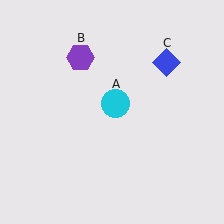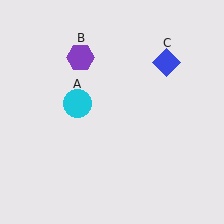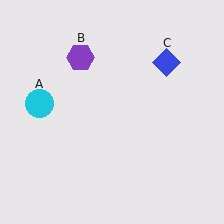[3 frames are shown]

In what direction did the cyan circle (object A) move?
The cyan circle (object A) moved left.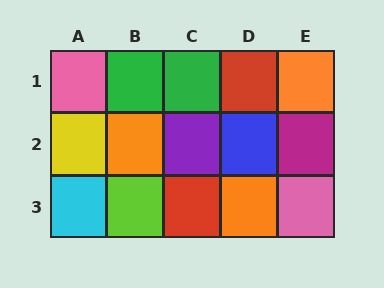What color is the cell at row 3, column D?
Orange.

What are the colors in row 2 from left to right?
Yellow, orange, purple, blue, magenta.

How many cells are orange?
3 cells are orange.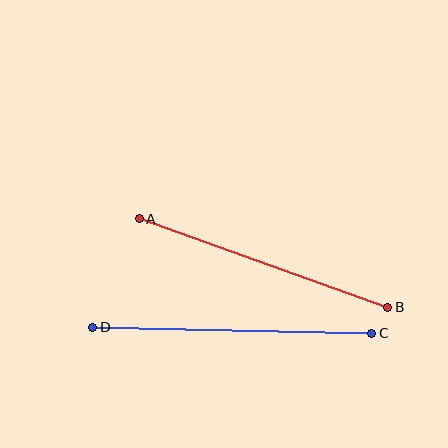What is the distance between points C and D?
The distance is approximately 279 pixels.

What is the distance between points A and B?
The distance is approximately 264 pixels.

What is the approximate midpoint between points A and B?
The midpoint is at approximately (264, 263) pixels.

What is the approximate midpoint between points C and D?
The midpoint is at approximately (232, 330) pixels.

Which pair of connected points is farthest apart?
Points C and D are farthest apart.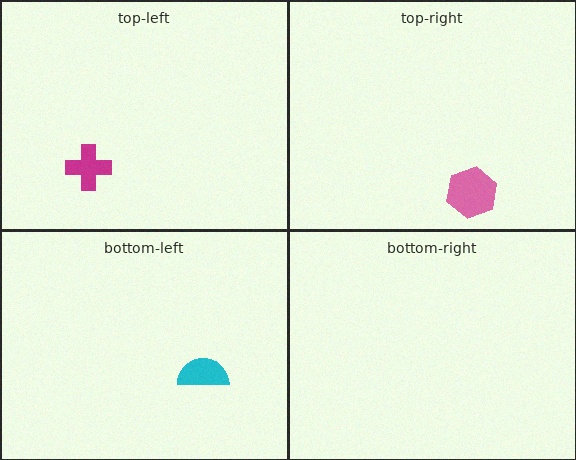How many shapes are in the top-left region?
1.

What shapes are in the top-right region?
The pink hexagon.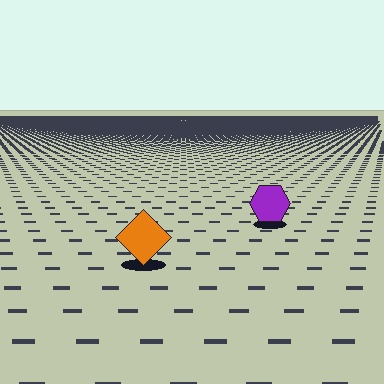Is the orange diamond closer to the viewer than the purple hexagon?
Yes. The orange diamond is closer — you can tell from the texture gradient: the ground texture is coarser near it.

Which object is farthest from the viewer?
The purple hexagon is farthest from the viewer. It appears smaller and the ground texture around it is denser.